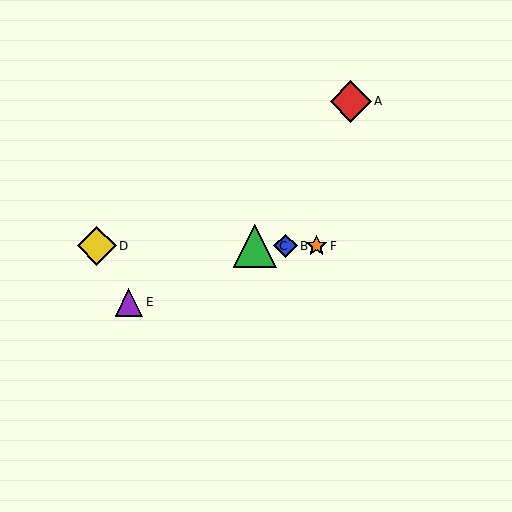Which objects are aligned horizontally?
Objects B, C, D, F are aligned horizontally.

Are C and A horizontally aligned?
No, C is at y≈246 and A is at y≈101.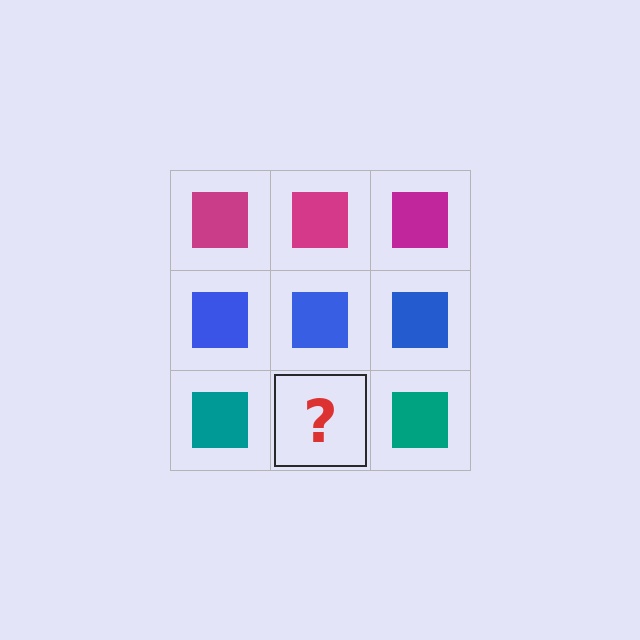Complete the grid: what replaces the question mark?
The question mark should be replaced with a teal square.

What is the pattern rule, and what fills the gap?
The rule is that each row has a consistent color. The gap should be filled with a teal square.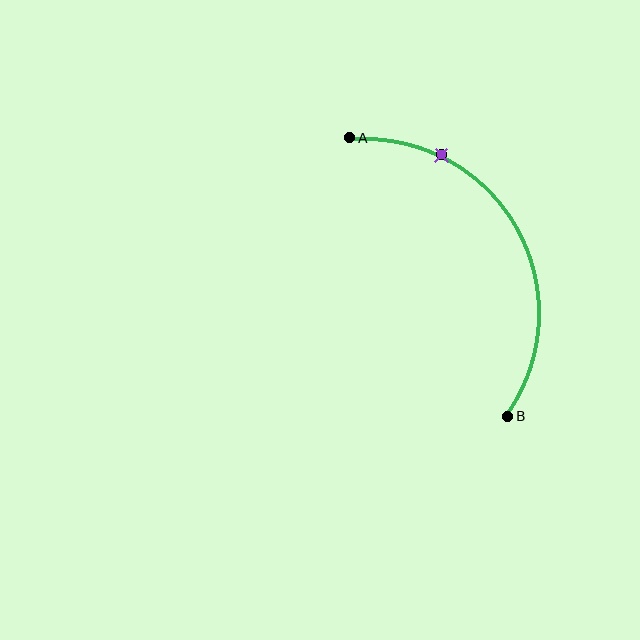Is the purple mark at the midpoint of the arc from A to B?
No. The purple mark lies on the arc but is closer to endpoint A. The arc midpoint would be at the point on the curve equidistant along the arc from both A and B.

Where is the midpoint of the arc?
The arc midpoint is the point on the curve farthest from the straight line joining A and B. It sits to the right of that line.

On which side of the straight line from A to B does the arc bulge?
The arc bulges to the right of the straight line connecting A and B.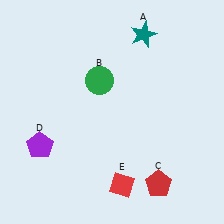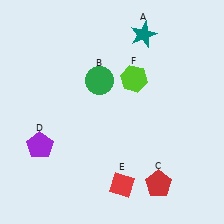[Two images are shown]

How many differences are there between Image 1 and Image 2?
There is 1 difference between the two images.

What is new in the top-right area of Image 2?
A lime hexagon (F) was added in the top-right area of Image 2.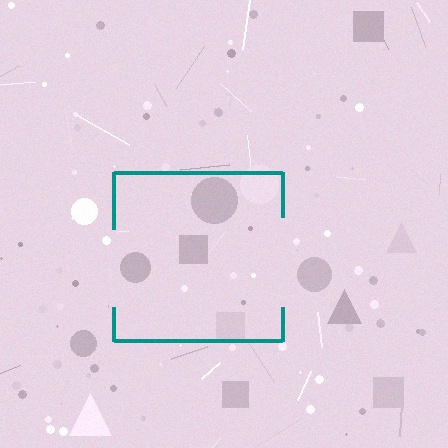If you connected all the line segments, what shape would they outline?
They would outline a square.